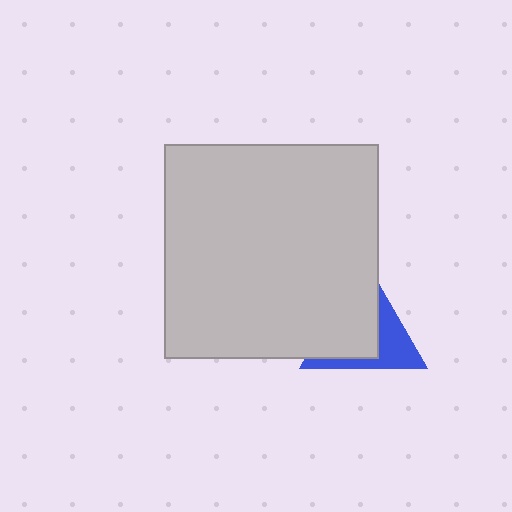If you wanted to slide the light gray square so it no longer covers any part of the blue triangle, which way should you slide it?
Slide it left — that is the most direct way to separate the two shapes.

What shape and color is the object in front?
The object in front is a light gray square.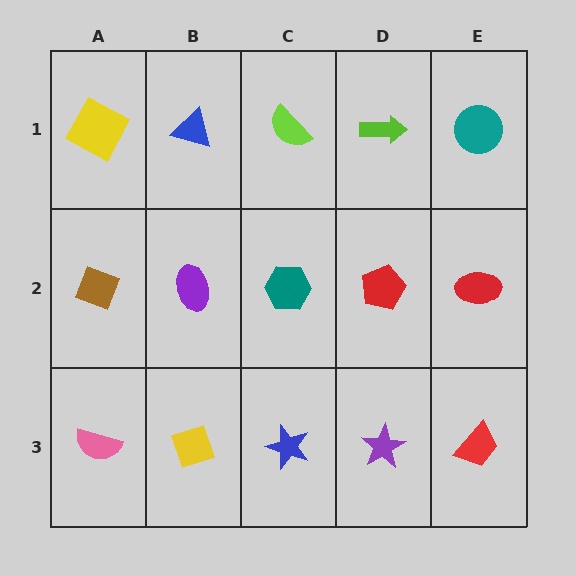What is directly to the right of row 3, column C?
A purple star.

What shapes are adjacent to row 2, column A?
A yellow square (row 1, column A), a pink semicircle (row 3, column A), a purple ellipse (row 2, column B).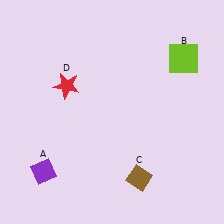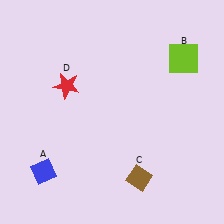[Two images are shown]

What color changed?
The diamond (A) changed from purple in Image 1 to blue in Image 2.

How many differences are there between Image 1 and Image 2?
There is 1 difference between the two images.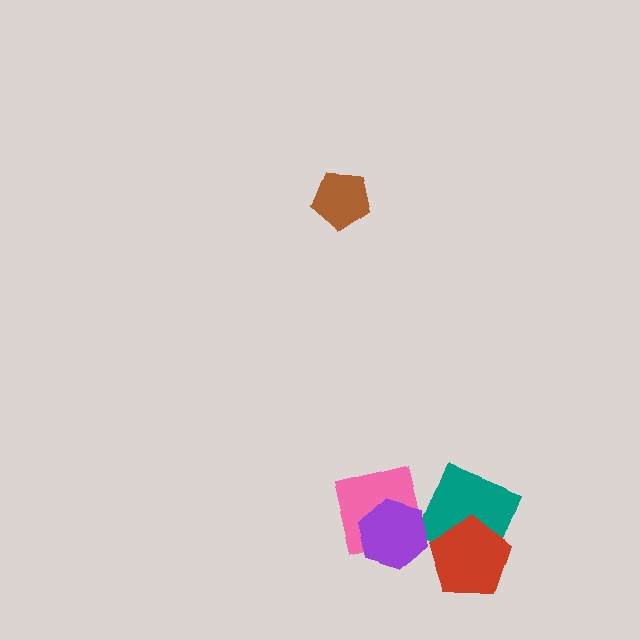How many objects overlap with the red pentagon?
1 object overlaps with the red pentagon.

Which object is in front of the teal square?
The red pentagon is in front of the teal square.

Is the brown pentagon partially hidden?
No, no other shape covers it.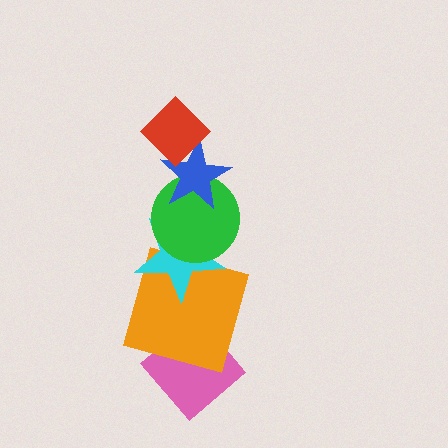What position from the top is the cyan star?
The cyan star is 4th from the top.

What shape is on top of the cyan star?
The green circle is on top of the cyan star.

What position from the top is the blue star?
The blue star is 2nd from the top.